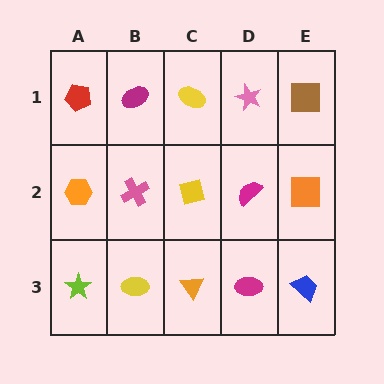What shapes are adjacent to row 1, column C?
A yellow square (row 2, column C), a magenta ellipse (row 1, column B), a pink star (row 1, column D).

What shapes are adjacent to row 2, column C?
A yellow ellipse (row 1, column C), an orange triangle (row 3, column C), a pink cross (row 2, column B), a magenta semicircle (row 2, column D).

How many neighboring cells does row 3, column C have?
3.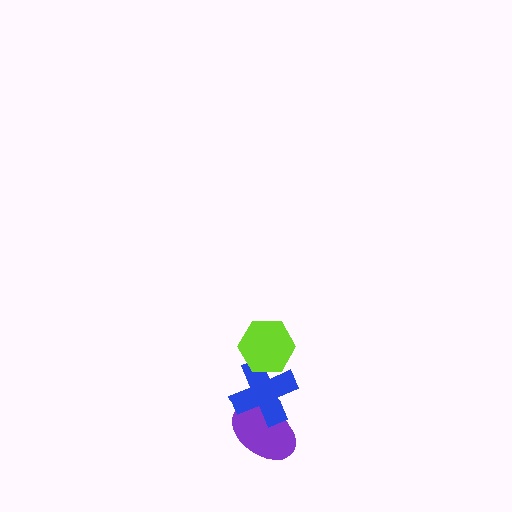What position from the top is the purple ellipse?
The purple ellipse is 3rd from the top.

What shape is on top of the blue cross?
The lime hexagon is on top of the blue cross.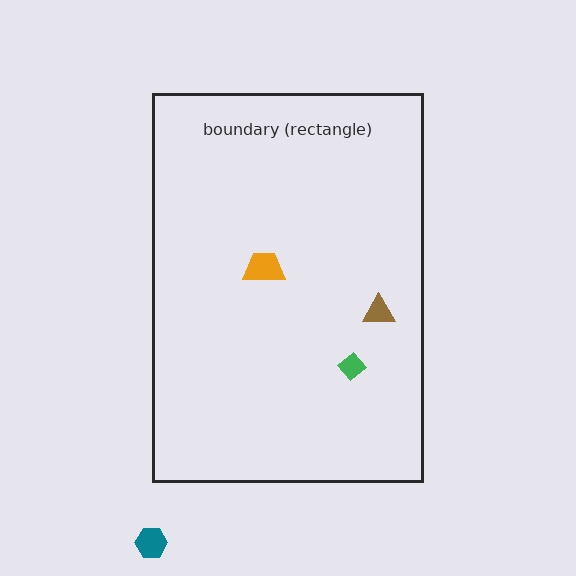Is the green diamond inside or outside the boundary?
Inside.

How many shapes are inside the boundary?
3 inside, 1 outside.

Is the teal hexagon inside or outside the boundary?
Outside.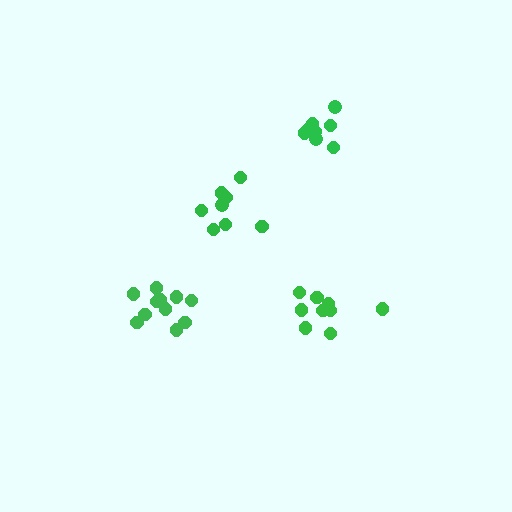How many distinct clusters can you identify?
There are 4 distinct clusters.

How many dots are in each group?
Group 1: 9 dots, Group 2: 11 dots, Group 3: 8 dots, Group 4: 9 dots (37 total).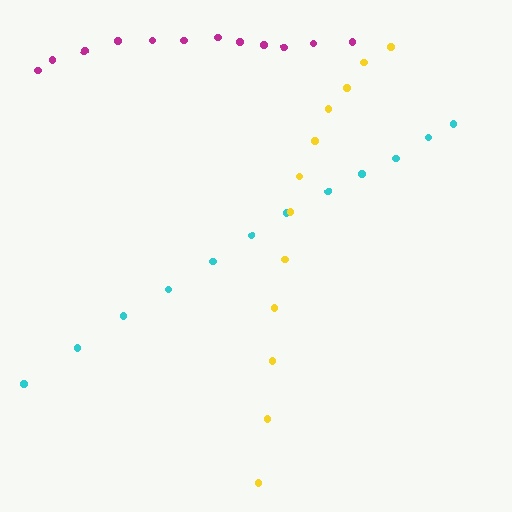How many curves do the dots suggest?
There are 3 distinct paths.